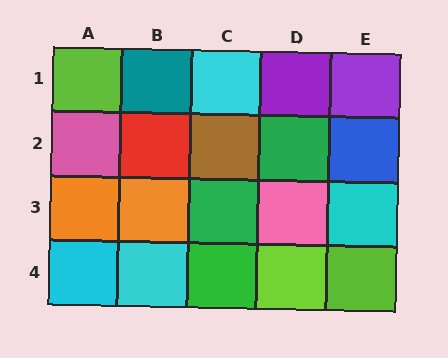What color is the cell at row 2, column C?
Brown.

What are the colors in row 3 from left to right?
Orange, orange, green, pink, cyan.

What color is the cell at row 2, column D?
Green.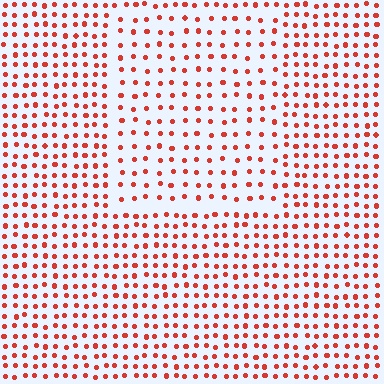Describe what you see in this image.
The image contains small red elements arranged at two different densities. A rectangle-shaped region is visible where the elements are less densely packed than the surrounding area.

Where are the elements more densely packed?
The elements are more densely packed outside the rectangle boundary.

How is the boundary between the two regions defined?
The boundary is defined by a change in element density (approximately 1.6x ratio). All elements are the same color, size, and shape.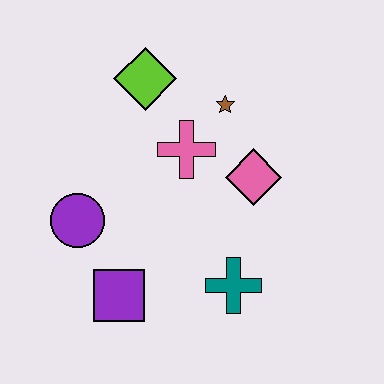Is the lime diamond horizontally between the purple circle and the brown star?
Yes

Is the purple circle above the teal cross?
Yes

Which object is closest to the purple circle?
The purple square is closest to the purple circle.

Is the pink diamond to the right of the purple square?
Yes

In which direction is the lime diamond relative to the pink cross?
The lime diamond is above the pink cross.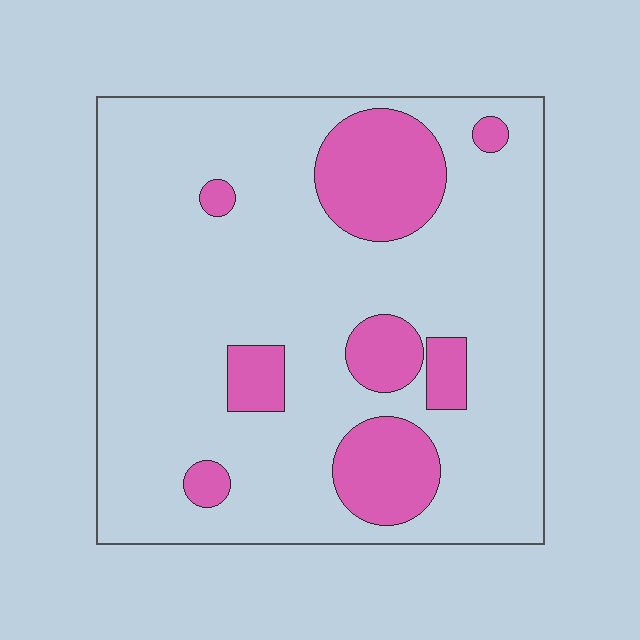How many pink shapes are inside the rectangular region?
8.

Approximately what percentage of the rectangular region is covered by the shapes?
Approximately 20%.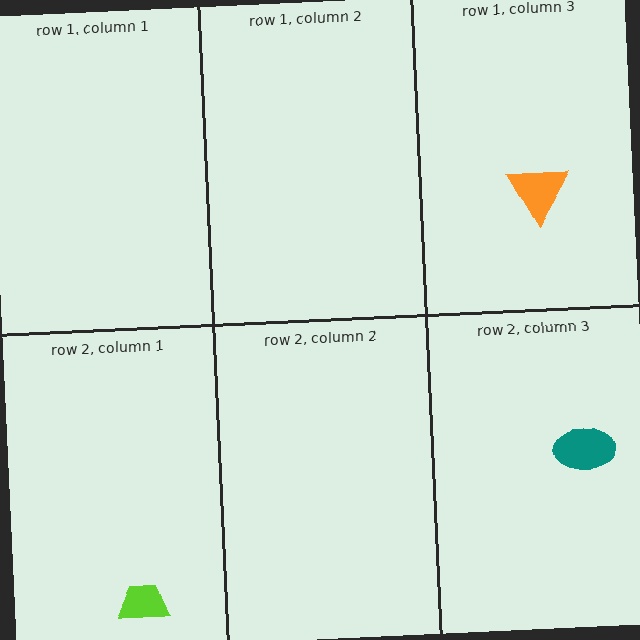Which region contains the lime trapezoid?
The row 2, column 1 region.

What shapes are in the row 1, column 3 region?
The orange triangle.